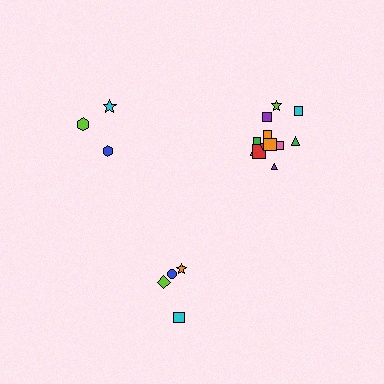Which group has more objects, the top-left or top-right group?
The top-right group.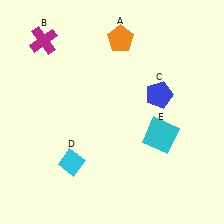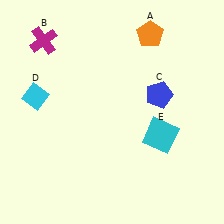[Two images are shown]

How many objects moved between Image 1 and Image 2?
2 objects moved between the two images.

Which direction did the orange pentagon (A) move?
The orange pentagon (A) moved right.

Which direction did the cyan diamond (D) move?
The cyan diamond (D) moved up.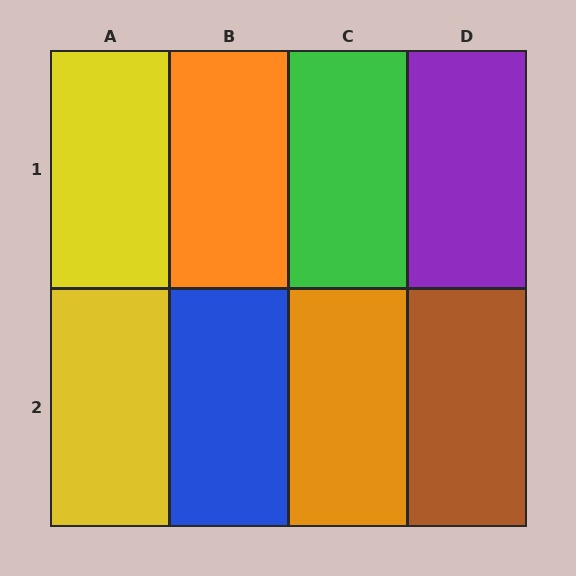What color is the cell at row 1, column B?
Orange.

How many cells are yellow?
2 cells are yellow.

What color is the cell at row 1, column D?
Purple.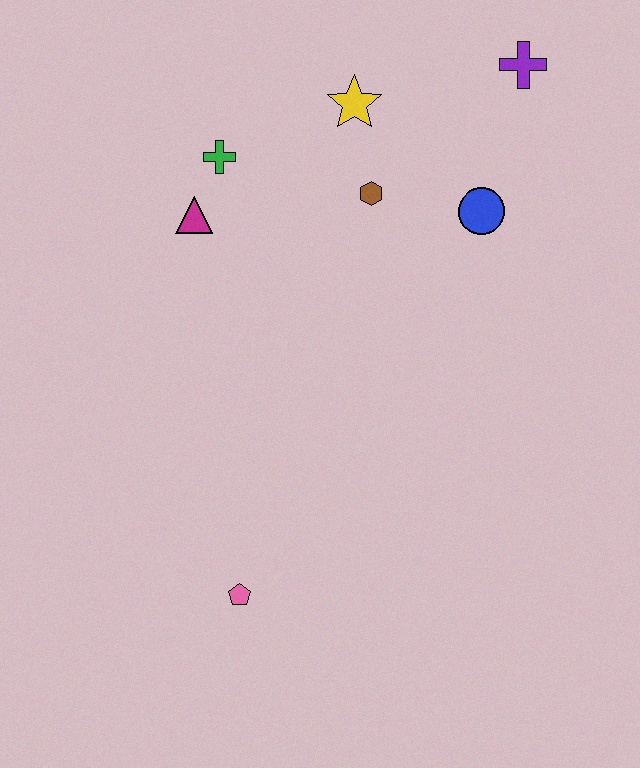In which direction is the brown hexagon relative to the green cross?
The brown hexagon is to the right of the green cross.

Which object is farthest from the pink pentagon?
The purple cross is farthest from the pink pentagon.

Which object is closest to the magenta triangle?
The green cross is closest to the magenta triangle.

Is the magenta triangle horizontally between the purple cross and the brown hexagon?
No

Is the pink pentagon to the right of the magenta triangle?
Yes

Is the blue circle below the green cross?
Yes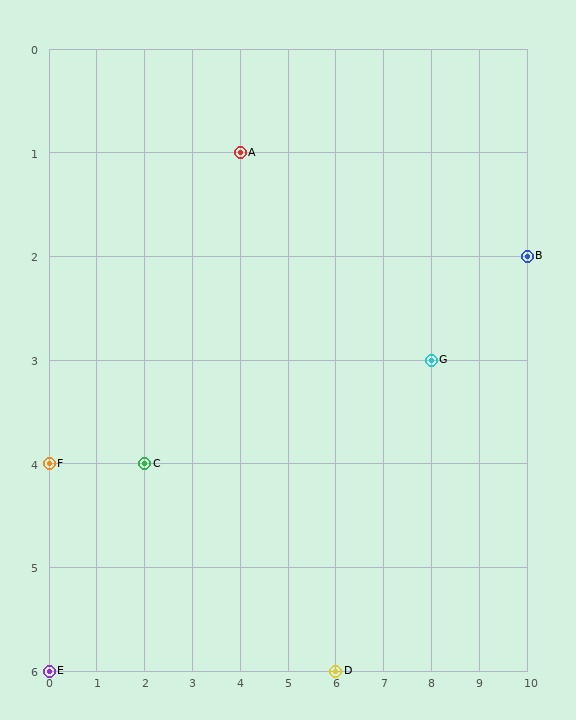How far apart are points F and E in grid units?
Points F and E are 2 rows apart.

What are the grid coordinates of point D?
Point D is at grid coordinates (6, 6).